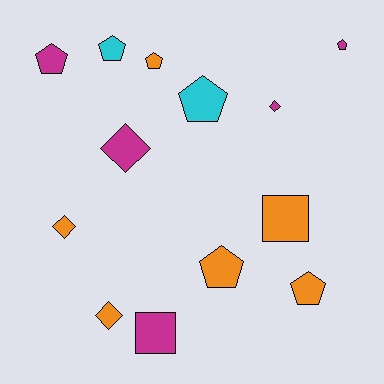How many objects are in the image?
There are 13 objects.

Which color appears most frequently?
Orange, with 6 objects.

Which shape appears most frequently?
Pentagon, with 7 objects.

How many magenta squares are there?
There is 1 magenta square.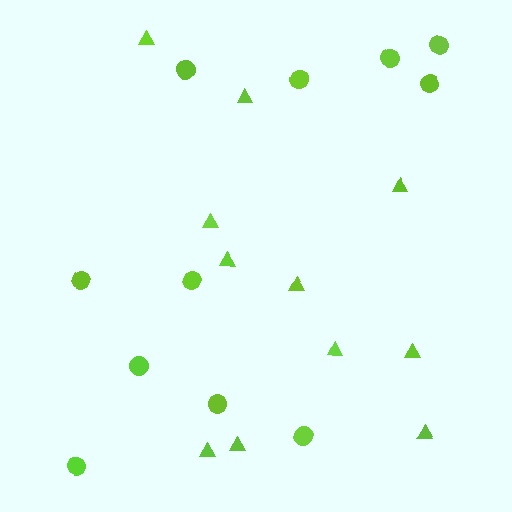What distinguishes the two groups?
There are 2 groups: one group of triangles (11) and one group of circles (11).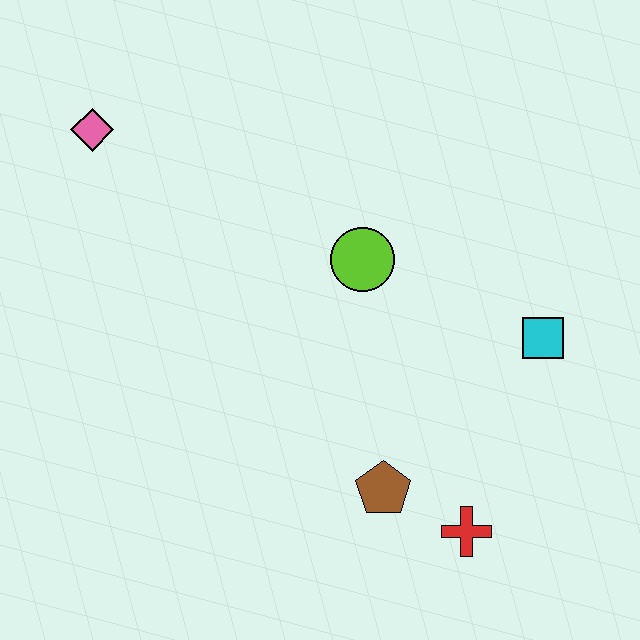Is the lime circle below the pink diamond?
Yes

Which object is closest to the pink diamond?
The lime circle is closest to the pink diamond.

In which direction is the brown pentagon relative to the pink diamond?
The brown pentagon is below the pink diamond.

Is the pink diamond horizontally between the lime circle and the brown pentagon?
No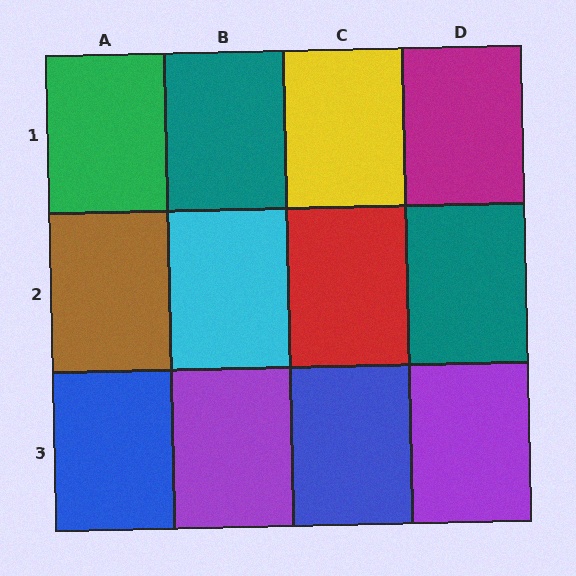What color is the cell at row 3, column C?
Blue.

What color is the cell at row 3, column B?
Purple.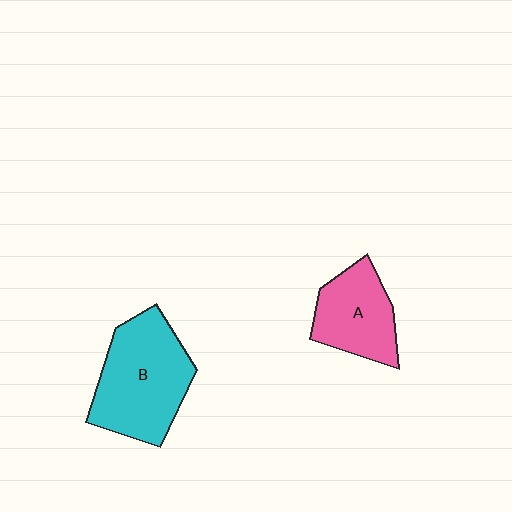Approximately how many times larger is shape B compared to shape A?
Approximately 1.5 times.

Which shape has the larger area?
Shape B (cyan).